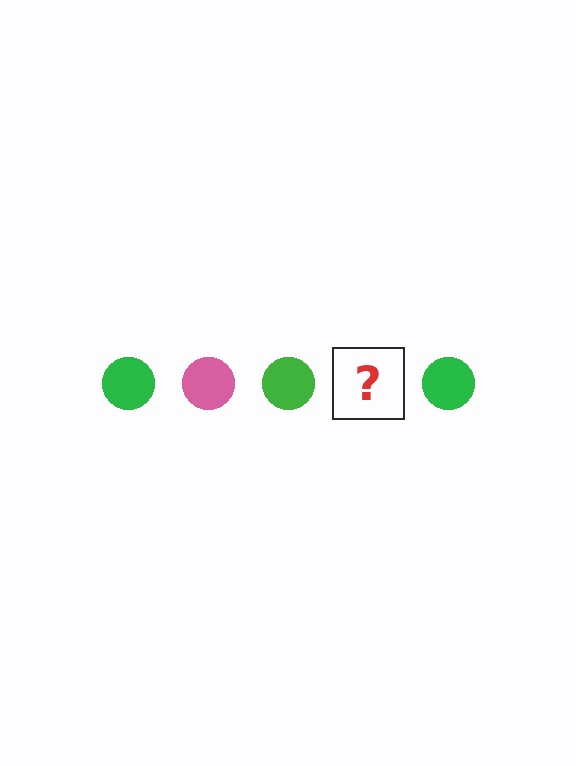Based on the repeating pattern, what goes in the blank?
The blank should be a pink circle.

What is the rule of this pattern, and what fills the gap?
The rule is that the pattern cycles through green, pink circles. The gap should be filled with a pink circle.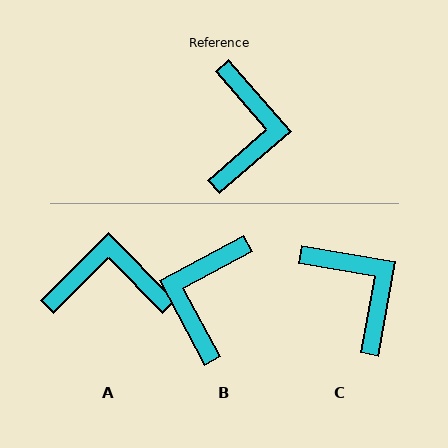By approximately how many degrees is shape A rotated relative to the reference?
Approximately 94 degrees counter-clockwise.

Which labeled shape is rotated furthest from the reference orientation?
B, about 167 degrees away.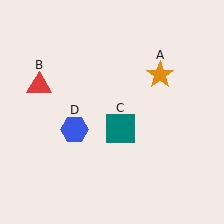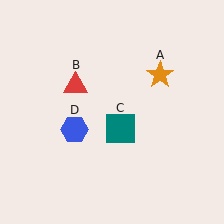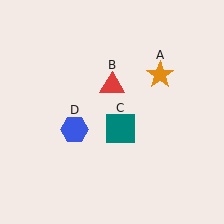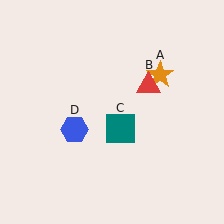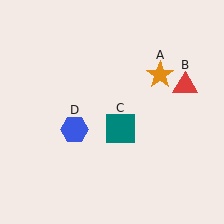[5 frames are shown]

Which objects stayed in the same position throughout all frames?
Orange star (object A) and teal square (object C) and blue hexagon (object D) remained stationary.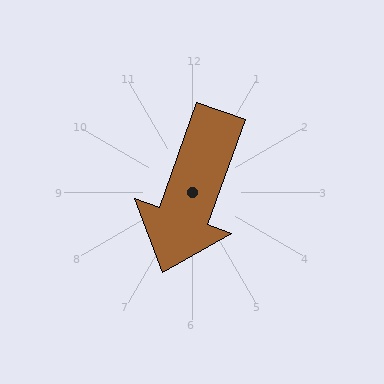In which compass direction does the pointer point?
South.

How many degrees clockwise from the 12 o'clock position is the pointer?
Approximately 200 degrees.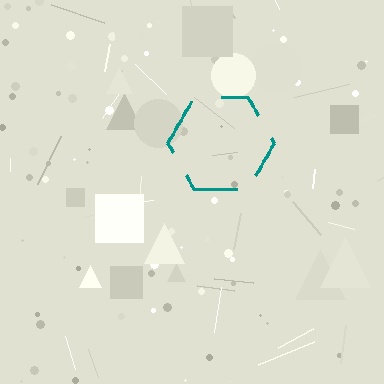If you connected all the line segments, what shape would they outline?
They would outline a hexagon.